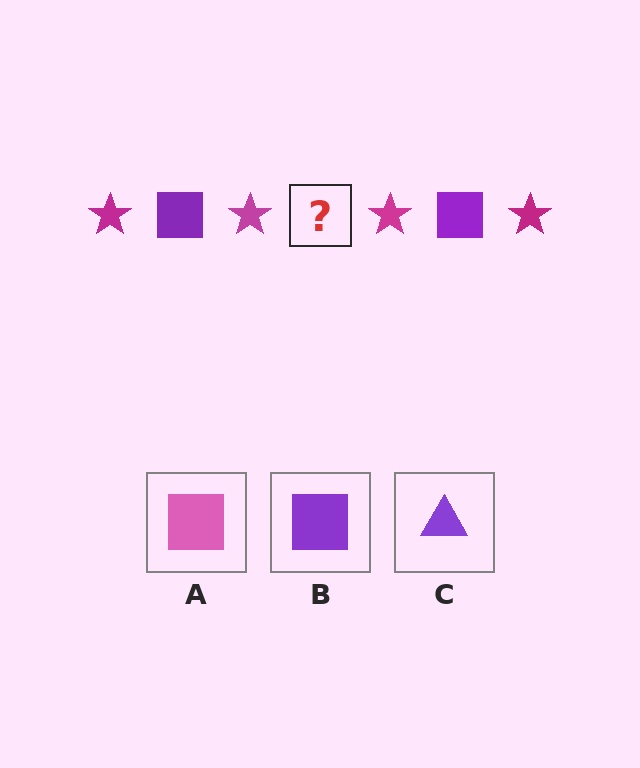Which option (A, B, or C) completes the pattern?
B.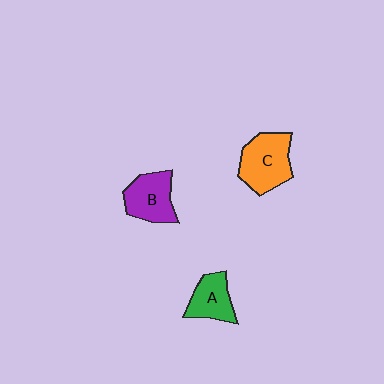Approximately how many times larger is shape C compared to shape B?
Approximately 1.2 times.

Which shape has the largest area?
Shape C (orange).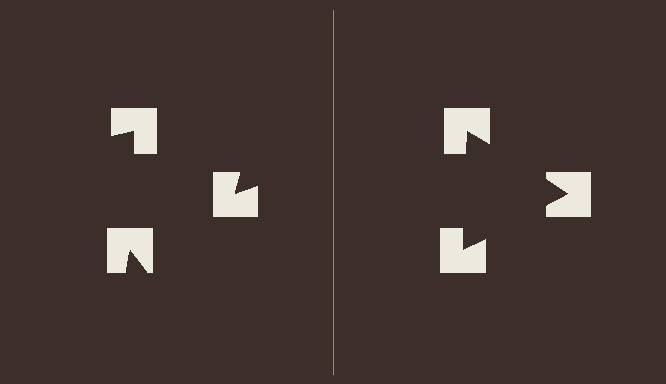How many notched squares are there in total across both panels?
6 — 3 on each side.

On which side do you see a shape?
An illusory triangle appears on the right side. On the left side the wedge cuts are rotated, so no coherent shape forms.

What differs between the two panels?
The notched squares are positioned identically on both sides; only the wedge orientations differ. On the right they align to a triangle; on the left they are misaligned.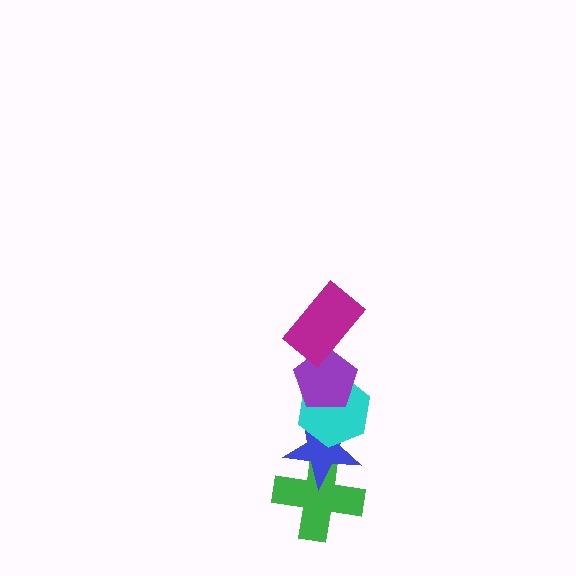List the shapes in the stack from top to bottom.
From top to bottom: the magenta rectangle, the purple pentagon, the cyan hexagon, the blue star, the green cross.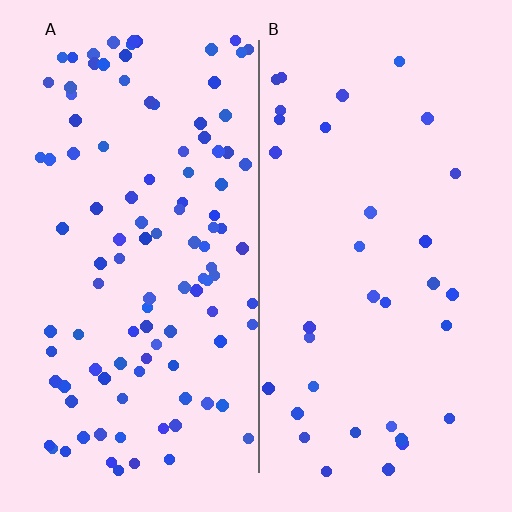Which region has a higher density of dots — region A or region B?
A (the left).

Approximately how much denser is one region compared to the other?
Approximately 3.1× — region A over region B.